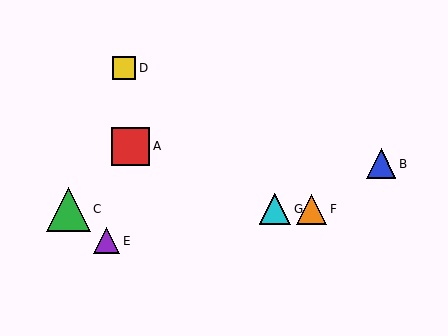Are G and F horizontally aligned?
Yes, both are at y≈209.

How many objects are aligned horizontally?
3 objects (C, F, G) are aligned horizontally.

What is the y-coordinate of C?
Object C is at y≈209.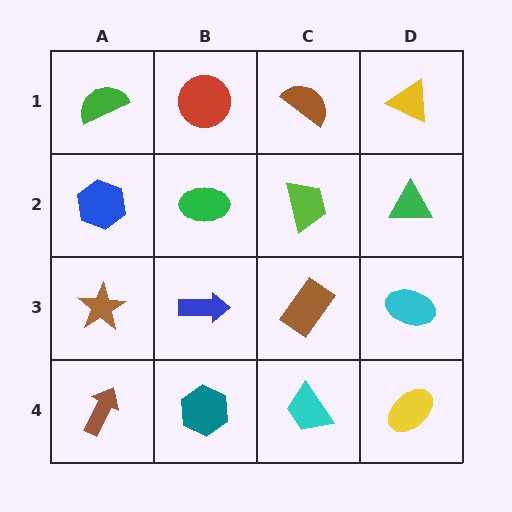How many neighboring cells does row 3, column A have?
3.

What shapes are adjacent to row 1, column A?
A blue hexagon (row 2, column A), a red circle (row 1, column B).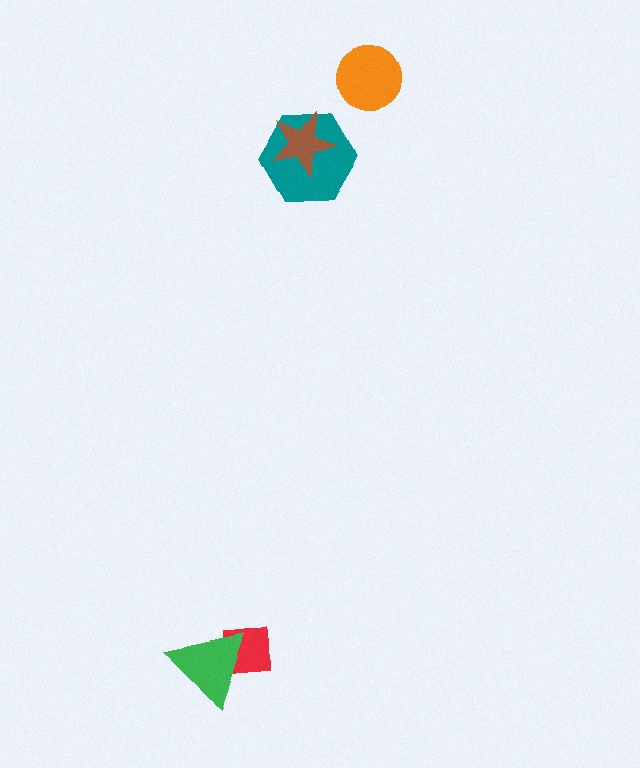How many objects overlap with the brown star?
1 object overlaps with the brown star.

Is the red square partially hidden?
Yes, it is partially covered by another shape.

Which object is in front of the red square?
The green triangle is in front of the red square.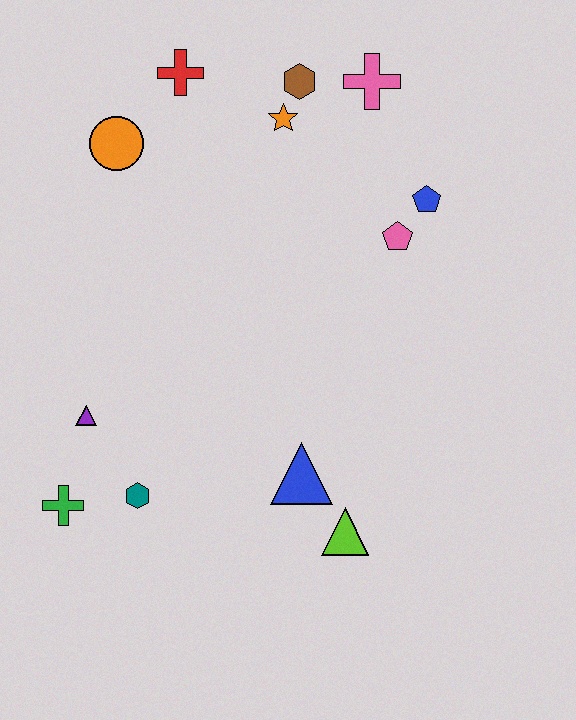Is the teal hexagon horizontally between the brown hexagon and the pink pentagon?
No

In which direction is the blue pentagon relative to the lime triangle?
The blue pentagon is above the lime triangle.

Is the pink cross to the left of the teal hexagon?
No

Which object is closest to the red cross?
The orange circle is closest to the red cross.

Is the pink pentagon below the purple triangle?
No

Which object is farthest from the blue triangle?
The red cross is farthest from the blue triangle.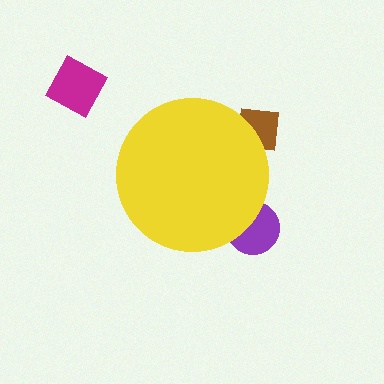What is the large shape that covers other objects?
A yellow circle.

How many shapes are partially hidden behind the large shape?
2 shapes are partially hidden.